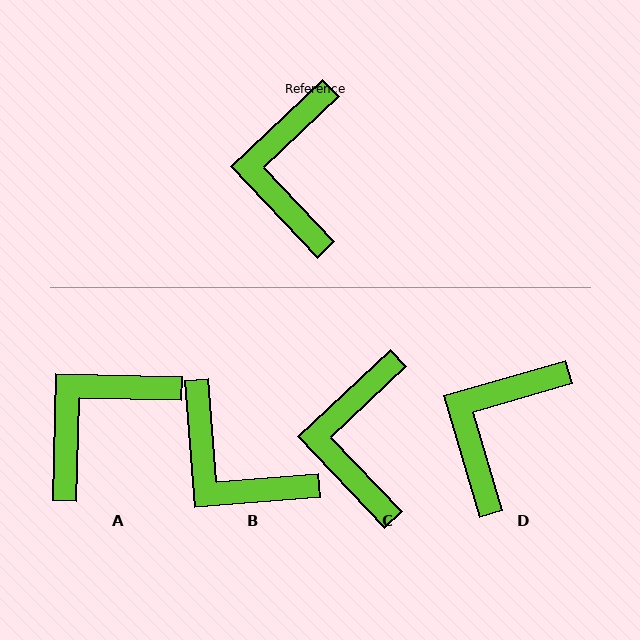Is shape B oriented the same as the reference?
No, it is off by about 51 degrees.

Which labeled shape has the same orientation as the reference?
C.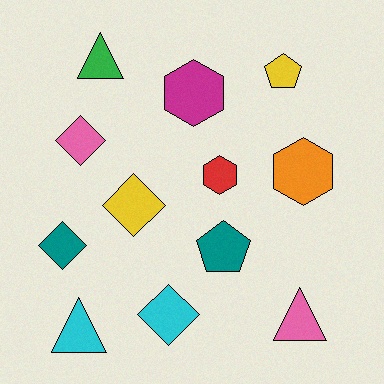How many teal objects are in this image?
There are 2 teal objects.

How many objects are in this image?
There are 12 objects.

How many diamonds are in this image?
There are 4 diamonds.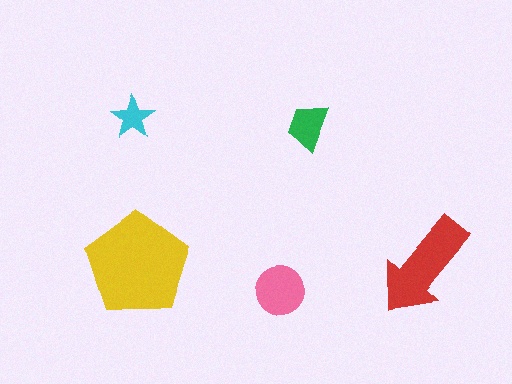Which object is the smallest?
The cyan star.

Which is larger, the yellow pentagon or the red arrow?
The yellow pentagon.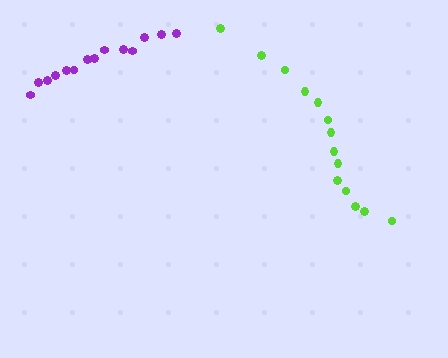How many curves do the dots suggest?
There are 2 distinct paths.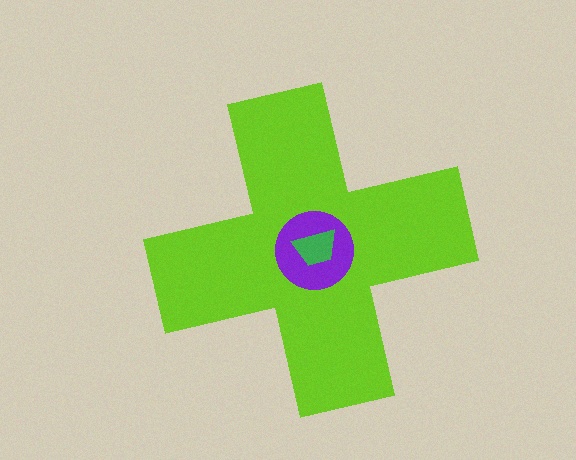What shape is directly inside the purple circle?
The green trapezoid.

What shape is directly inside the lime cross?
The purple circle.